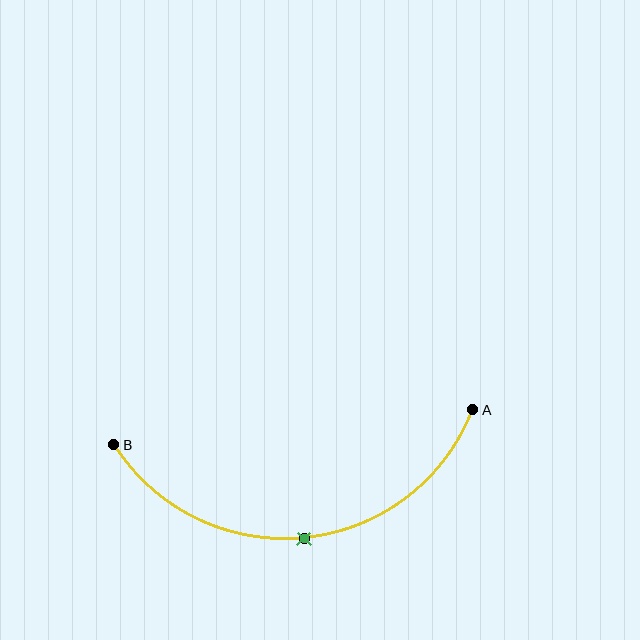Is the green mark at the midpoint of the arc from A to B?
Yes. The green mark lies on the arc at equal arc-length from both A and B — it is the arc midpoint.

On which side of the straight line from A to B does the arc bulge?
The arc bulges below the straight line connecting A and B.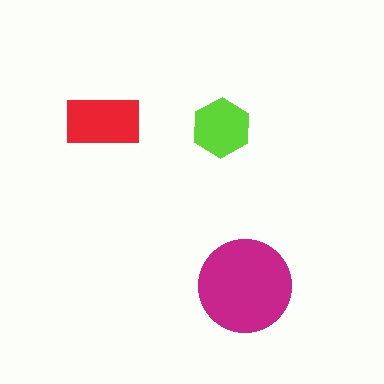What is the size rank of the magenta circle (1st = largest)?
1st.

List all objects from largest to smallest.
The magenta circle, the red rectangle, the lime hexagon.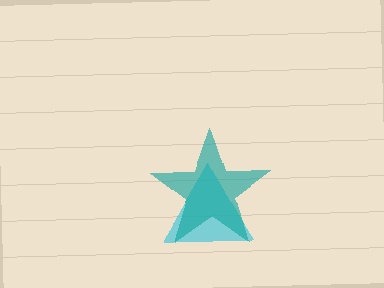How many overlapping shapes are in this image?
There are 2 overlapping shapes in the image.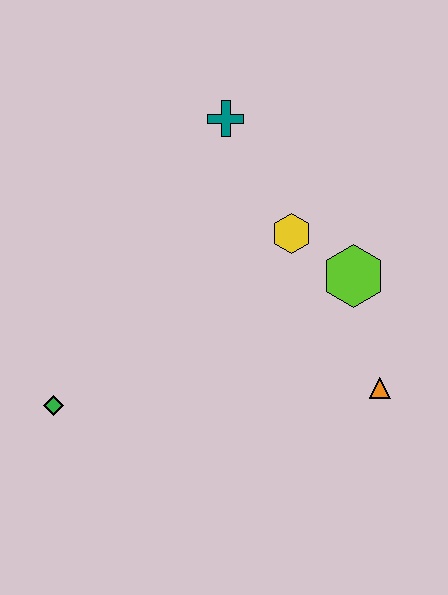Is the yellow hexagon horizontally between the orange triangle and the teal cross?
Yes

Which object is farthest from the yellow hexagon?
The green diamond is farthest from the yellow hexagon.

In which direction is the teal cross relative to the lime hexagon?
The teal cross is above the lime hexagon.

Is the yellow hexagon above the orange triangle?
Yes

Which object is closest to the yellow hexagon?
The lime hexagon is closest to the yellow hexagon.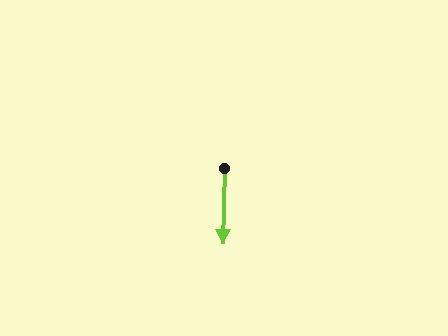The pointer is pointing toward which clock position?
Roughly 6 o'clock.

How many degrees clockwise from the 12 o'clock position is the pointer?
Approximately 181 degrees.